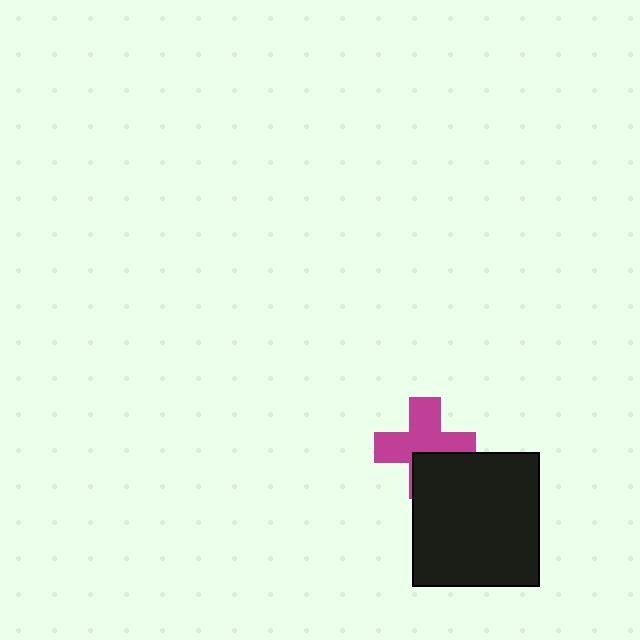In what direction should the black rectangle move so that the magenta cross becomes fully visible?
The black rectangle should move down. That is the shortest direction to clear the overlap and leave the magenta cross fully visible.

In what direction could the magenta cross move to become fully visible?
The magenta cross could move up. That would shift it out from behind the black rectangle entirely.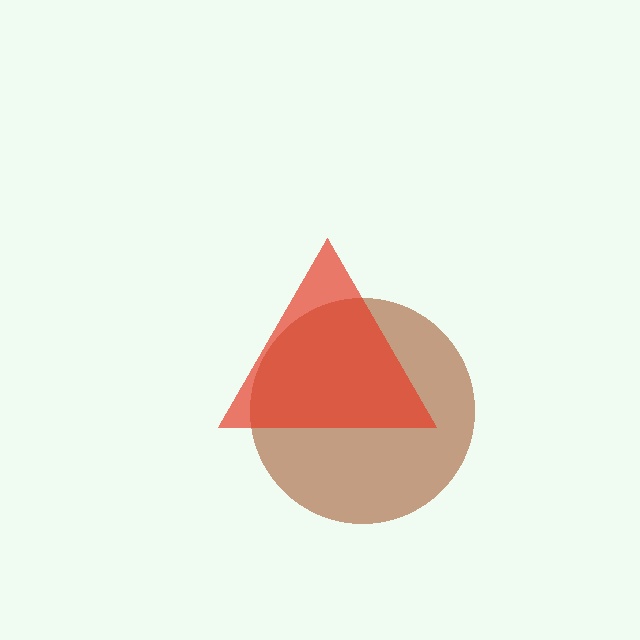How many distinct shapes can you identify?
There are 2 distinct shapes: a brown circle, a red triangle.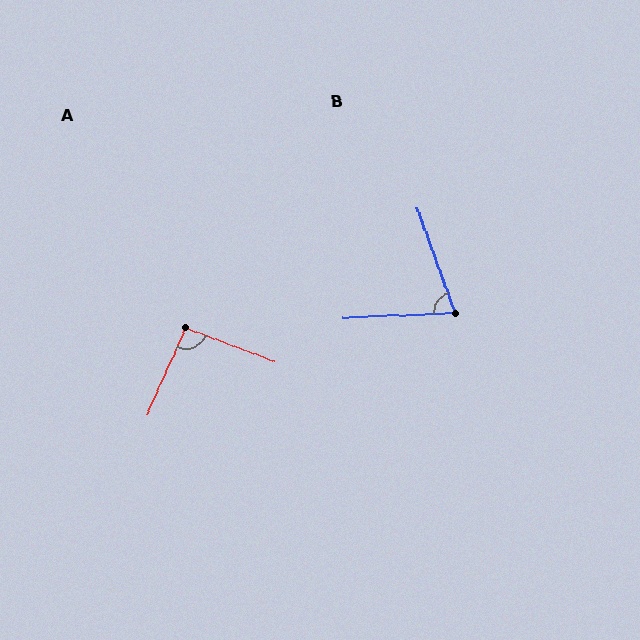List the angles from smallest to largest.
B (73°), A (93°).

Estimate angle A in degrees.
Approximately 93 degrees.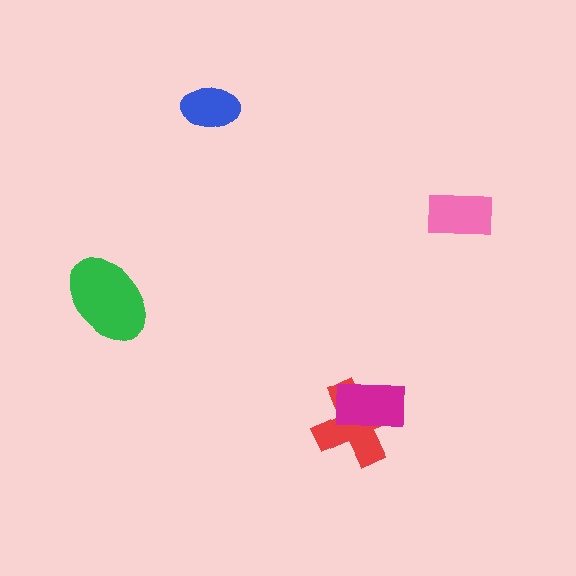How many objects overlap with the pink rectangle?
0 objects overlap with the pink rectangle.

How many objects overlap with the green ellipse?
0 objects overlap with the green ellipse.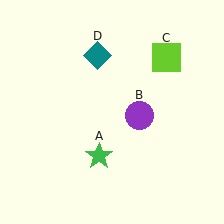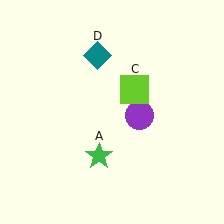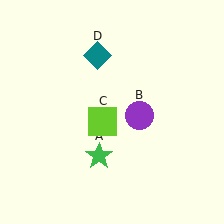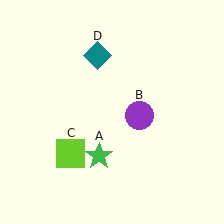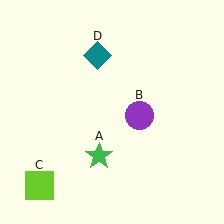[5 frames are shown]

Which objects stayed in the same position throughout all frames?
Green star (object A) and purple circle (object B) and teal diamond (object D) remained stationary.